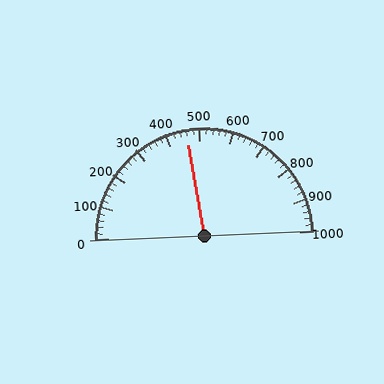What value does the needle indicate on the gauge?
The needle indicates approximately 460.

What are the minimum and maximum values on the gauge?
The gauge ranges from 0 to 1000.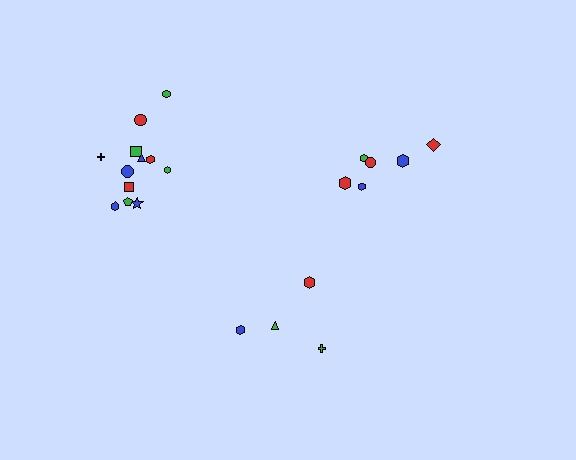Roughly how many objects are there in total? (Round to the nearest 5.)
Roughly 20 objects in total.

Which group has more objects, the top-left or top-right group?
The top-left group.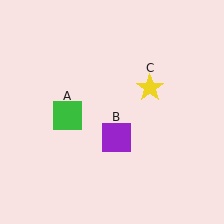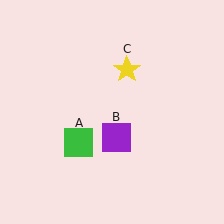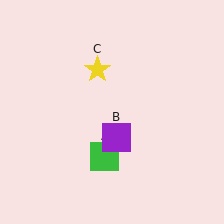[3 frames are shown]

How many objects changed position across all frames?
2 objects changed position: green square (object A), yellow star (object C).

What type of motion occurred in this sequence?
The green square (object A), yellow star (object C) rotated counterclockwise around the center of the scene.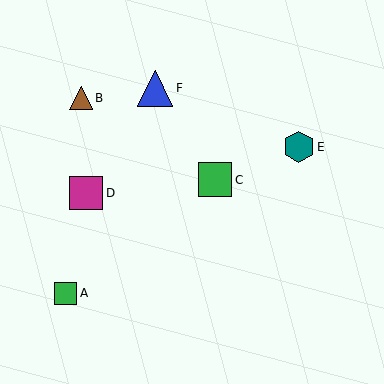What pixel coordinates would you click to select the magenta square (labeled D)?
Click at (86, 193) to select the magenta square D.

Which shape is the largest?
The blue triangle (labeled F) is the largest.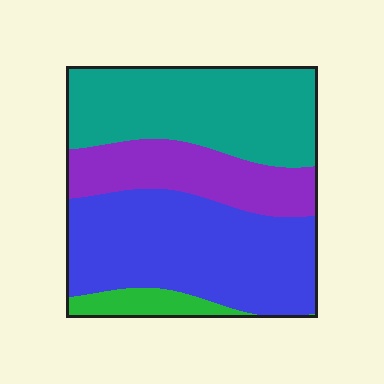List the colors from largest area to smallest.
From largest to smallest: blue, teal, purple, green.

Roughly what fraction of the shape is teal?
Teal covers 34% of the shape.